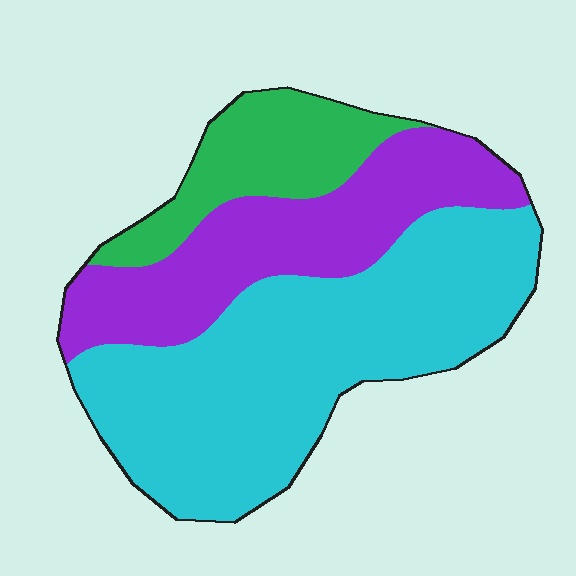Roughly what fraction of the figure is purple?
Purple covers 30% of the figure.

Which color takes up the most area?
Cyan, at roughly 55%.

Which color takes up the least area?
Green, at roughly 15%.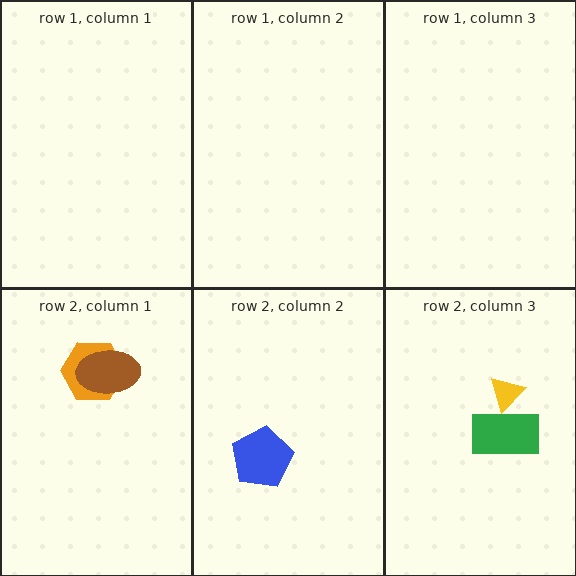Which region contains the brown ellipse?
The row 2, column 1 region.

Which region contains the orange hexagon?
The row 2, column 1 region.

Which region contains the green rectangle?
The row 2, column 3 region.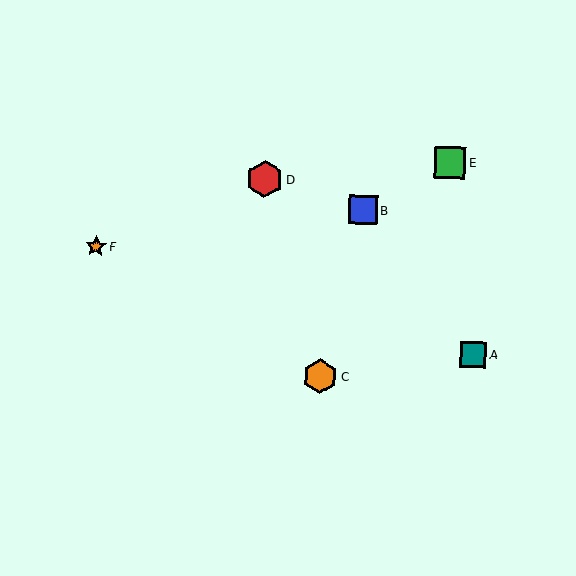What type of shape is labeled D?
Shape D is a red hexagon.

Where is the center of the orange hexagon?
The center of the orange hexagon is at (320, 376).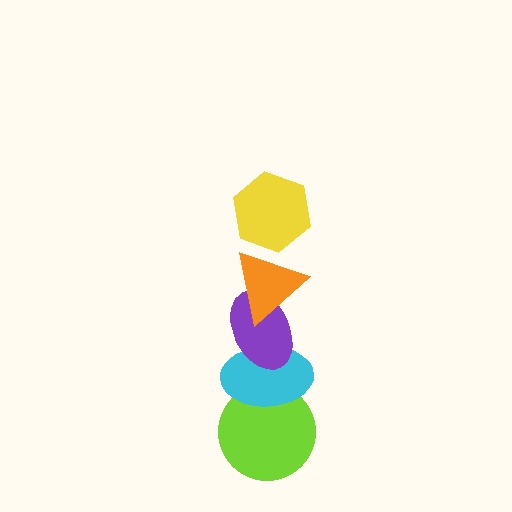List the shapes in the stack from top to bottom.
From top to bottom: the yellow hexagon, the orange triangle, the purple ellipse, the cyan ellipse, the lime circle.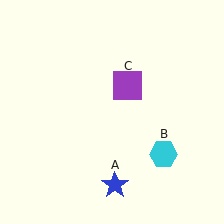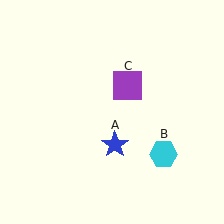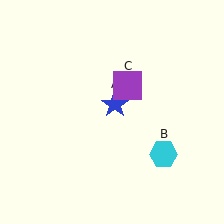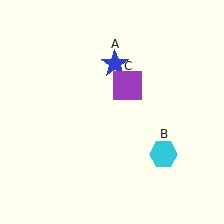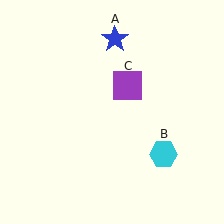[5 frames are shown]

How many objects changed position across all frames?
1 object changed position: blue star (object A).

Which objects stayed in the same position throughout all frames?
Cyan hexagon (object B) and purple square (object C) remained stationary.